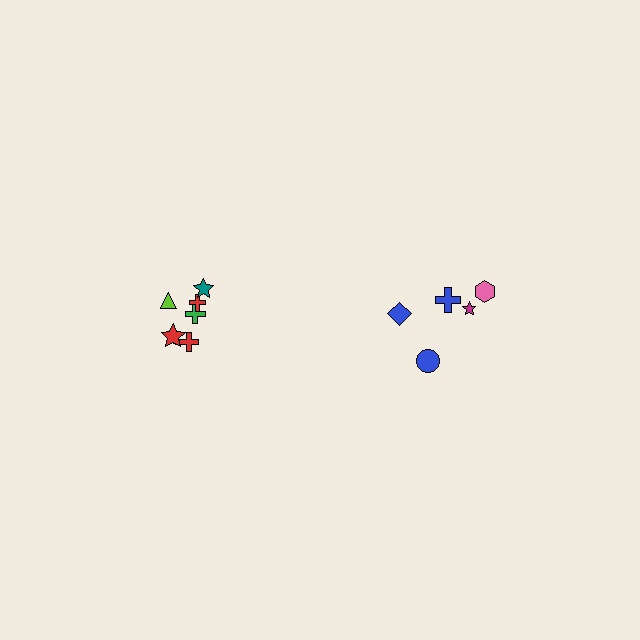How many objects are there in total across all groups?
There are 12 objects.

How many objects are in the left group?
There are 7 objects.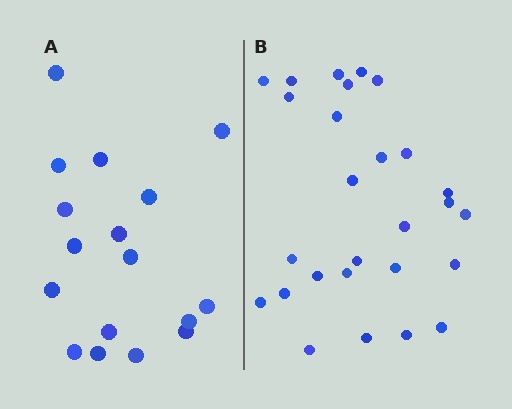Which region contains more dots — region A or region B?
Region B (the right region) has more dots.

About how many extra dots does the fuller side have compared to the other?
Region B has roughly 10 or so more dots than region A.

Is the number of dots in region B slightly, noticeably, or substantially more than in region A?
Region B has substantially more. The ratio is roughly 1.6 to 1.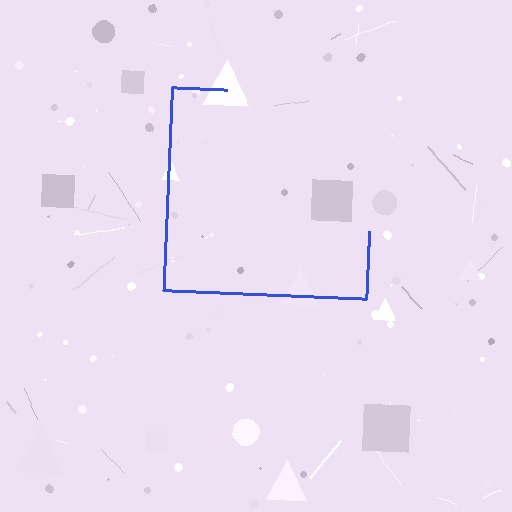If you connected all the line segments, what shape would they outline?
They would outline a square.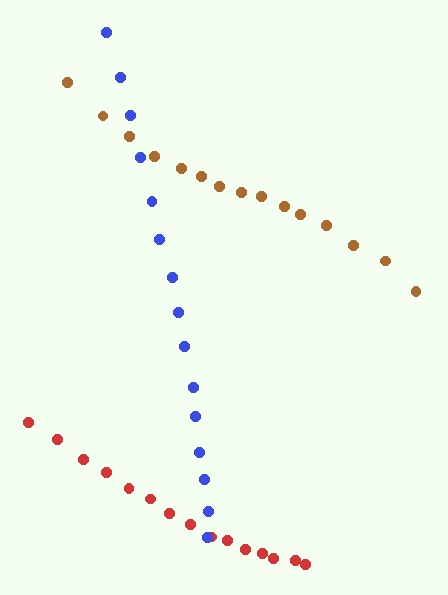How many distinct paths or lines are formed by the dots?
There are 3 distinct paths.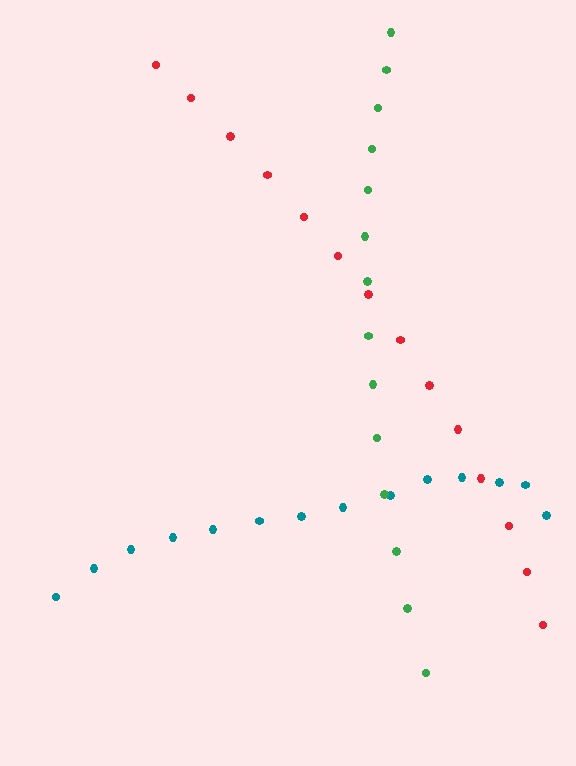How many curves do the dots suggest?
There are 3 distinct paths.